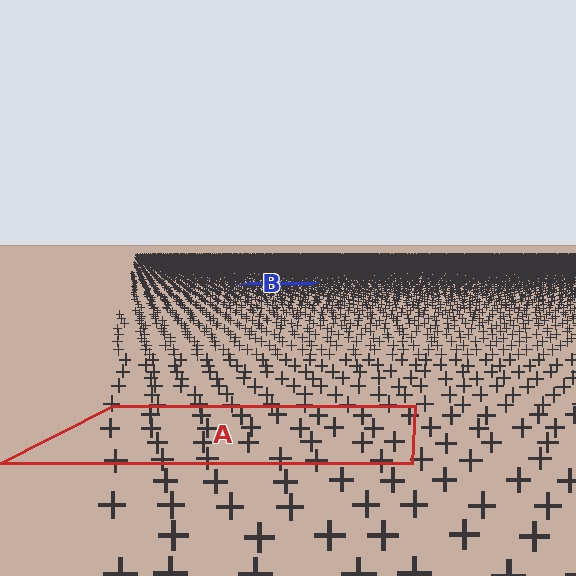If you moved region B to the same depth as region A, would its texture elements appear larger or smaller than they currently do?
They would appear larger. At a closer depth, the same texture elements are projected at a bigger on-screen size.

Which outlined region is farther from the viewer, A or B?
Region B is farther from the viewer — the texture elements inside it appear smaller and more densely packed.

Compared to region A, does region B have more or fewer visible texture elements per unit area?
Region B has more texture elements per unit area — they are packed more densely because it is farther away.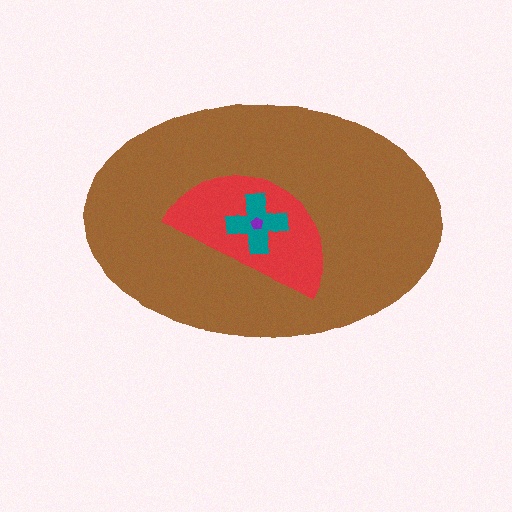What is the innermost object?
The purple pentagon.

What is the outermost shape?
The brown ellipse.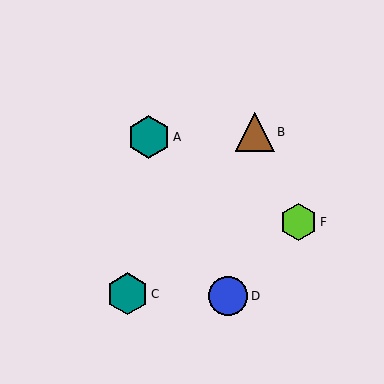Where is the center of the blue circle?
The center of the blue circle is at (228, 296).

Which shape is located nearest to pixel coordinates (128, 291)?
The teal hexagon (labeled C) at (127, 294) is nearest to that location.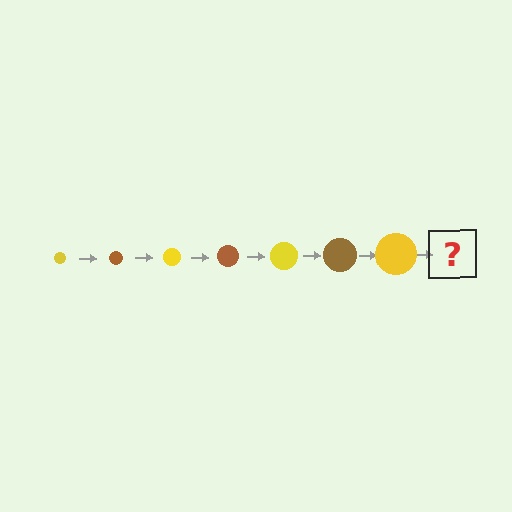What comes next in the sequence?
The next element should be a brown circle, larger than the previous one.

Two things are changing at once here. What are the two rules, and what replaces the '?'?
The two rules are that the circle grows larger each step and the color cycles through yellow and brown. The '?' should be a brown circle, larger than the previous one.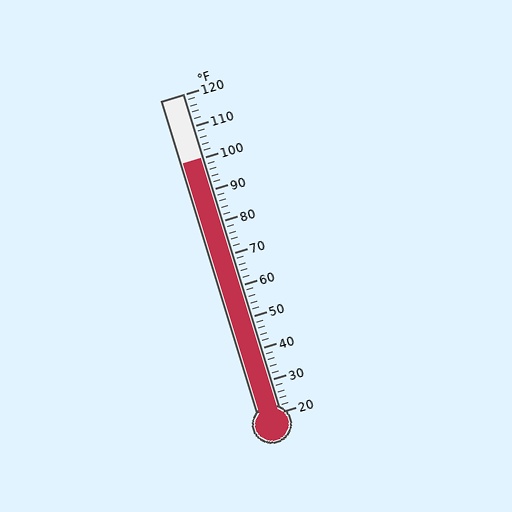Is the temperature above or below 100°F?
The temperature is at 100°F.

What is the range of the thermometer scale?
The thermometer scale ranges from 20°F to 120°F.